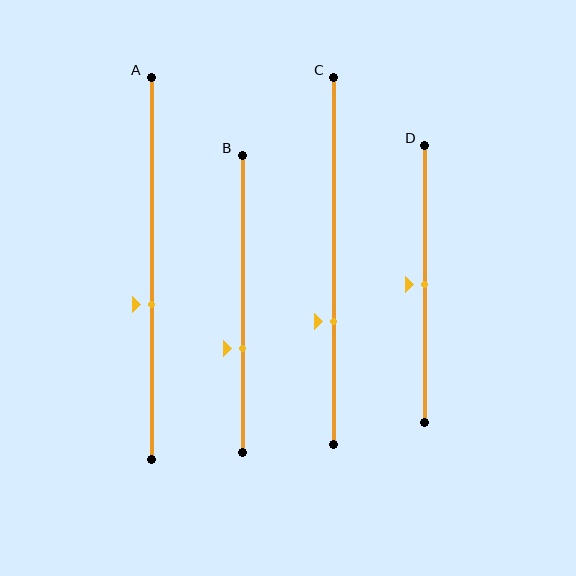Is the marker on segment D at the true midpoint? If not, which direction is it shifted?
Yes, the marker on segment D is at the true midpoint.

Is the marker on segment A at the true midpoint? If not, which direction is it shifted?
No, the marker on segment A is shifted downward by about 10% of the segment length.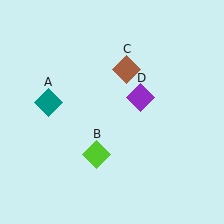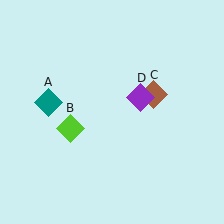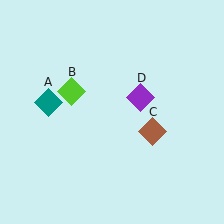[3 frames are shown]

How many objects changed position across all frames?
2 objects changed position: lime diamond (object B), brown diamond (object C).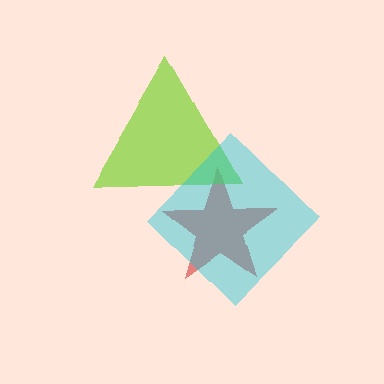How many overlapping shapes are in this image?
There are 3 overlapping shapes in the image.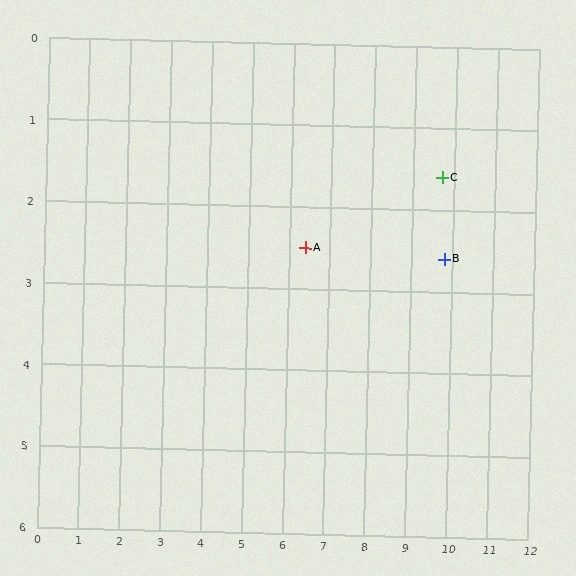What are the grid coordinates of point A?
Point A is at approximately (6.4, 2.5).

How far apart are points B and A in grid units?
Points B and A are about 3.4 grid units apart.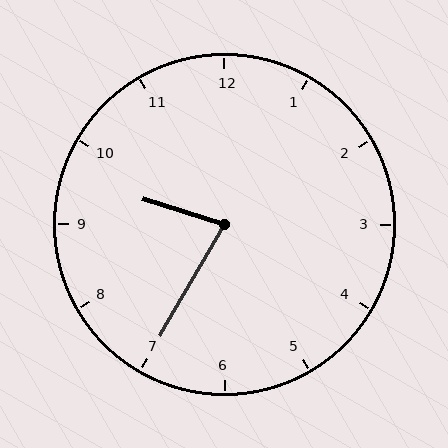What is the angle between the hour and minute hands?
Approximately 78 degrees.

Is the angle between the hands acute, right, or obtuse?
It is acute.